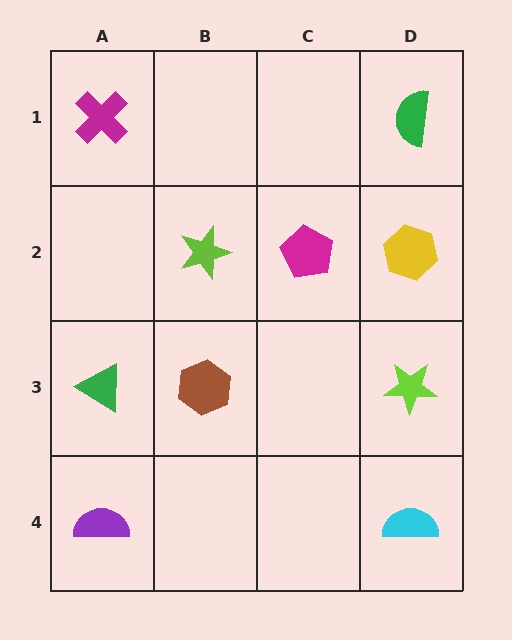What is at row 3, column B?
A brown hexagon.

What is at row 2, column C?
A magenta pentagon.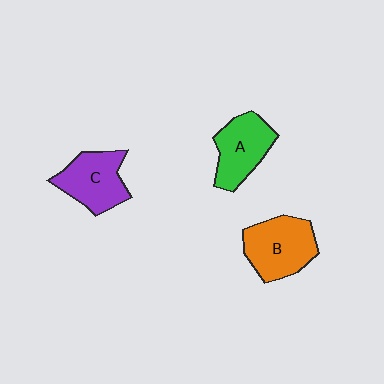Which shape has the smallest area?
Shape A (green).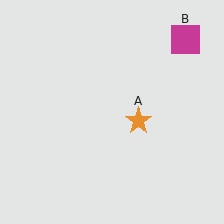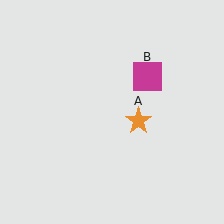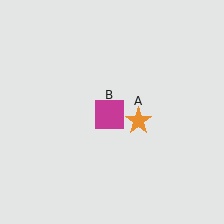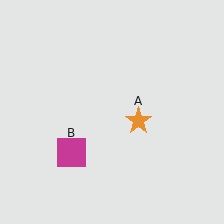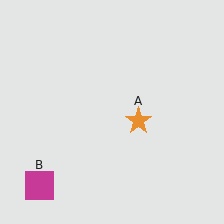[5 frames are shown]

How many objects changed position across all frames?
1 object changed position: magenta square (object B).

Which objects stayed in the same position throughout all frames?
Orange star (object A) remained stationary.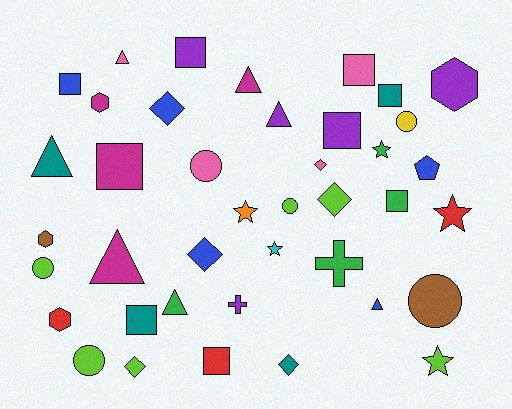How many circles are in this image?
There are 6 circles.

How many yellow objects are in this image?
There is 1 yellow object.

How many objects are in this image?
There are 40 objects.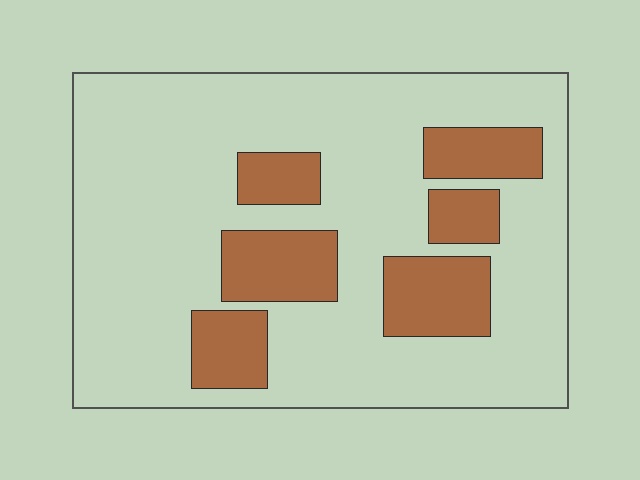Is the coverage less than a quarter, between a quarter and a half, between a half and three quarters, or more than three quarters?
Less than a quarter.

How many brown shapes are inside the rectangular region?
6.